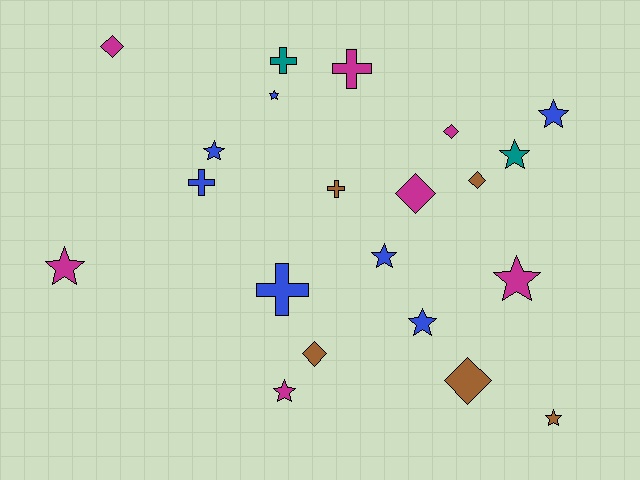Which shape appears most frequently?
Star, with 10 objects.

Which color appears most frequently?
Blue, with 7 objects.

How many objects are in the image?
There are 21 objects.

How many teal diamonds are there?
There are no teal diamonds.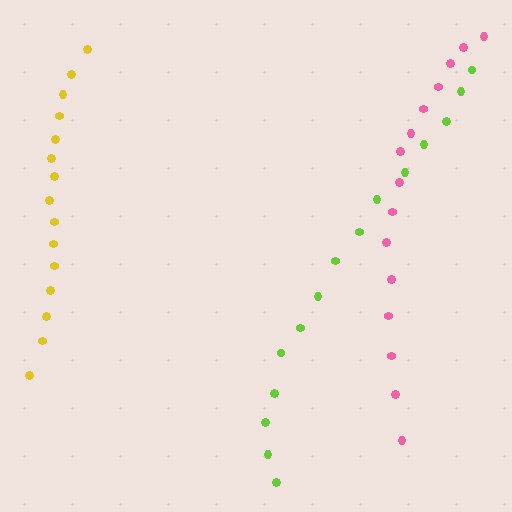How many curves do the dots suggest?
There are 3 distinct paths.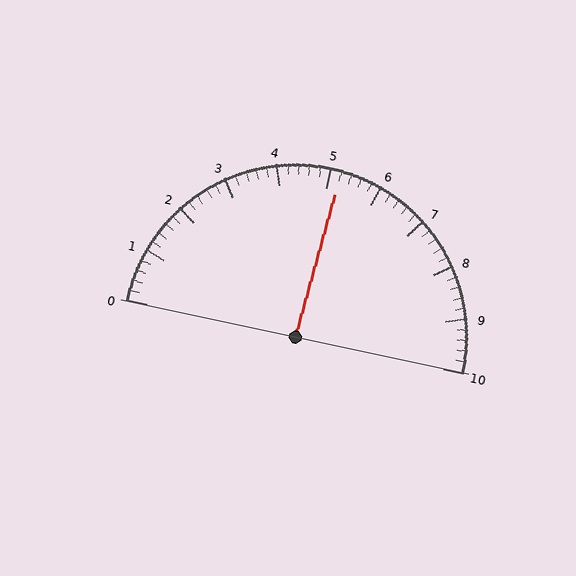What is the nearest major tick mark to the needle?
The nearest major tick mark is 5.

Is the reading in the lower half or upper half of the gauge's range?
The reading is in the upper half of the range (0 to 10).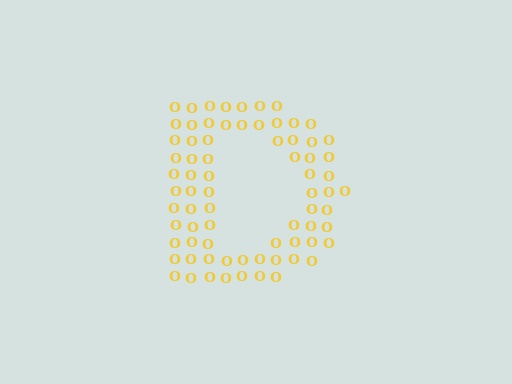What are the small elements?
The small elements are letter O's.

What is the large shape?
The large shape is the letter D.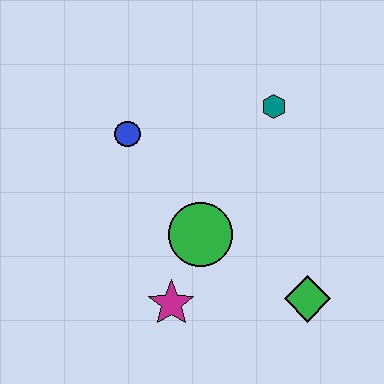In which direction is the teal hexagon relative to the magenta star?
The teal hexagon is above the magenta star.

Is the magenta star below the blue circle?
Yes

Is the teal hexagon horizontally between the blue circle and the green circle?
No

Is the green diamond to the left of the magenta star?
No